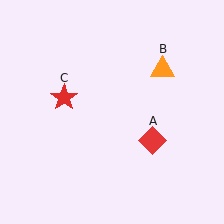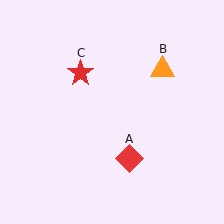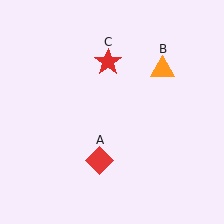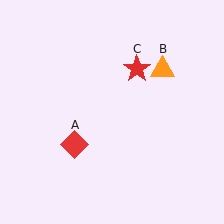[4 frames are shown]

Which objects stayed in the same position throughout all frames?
Orange triangle (object B) remained stationary.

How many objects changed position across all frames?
2 objects changed position: red diamond (object A), red star (object C).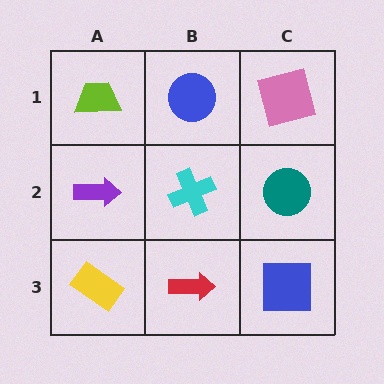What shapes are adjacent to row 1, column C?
A teal circle (row 2, column C), a blue circle (row 1, column B).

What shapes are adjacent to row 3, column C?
A teal circle (row 2, column C), a red arrow (row 3, column B).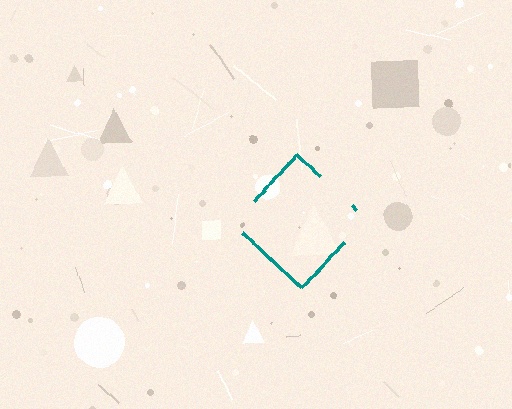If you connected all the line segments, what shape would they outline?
They would outline a diamond.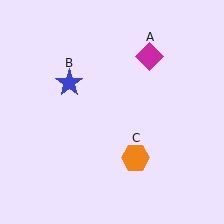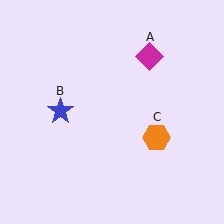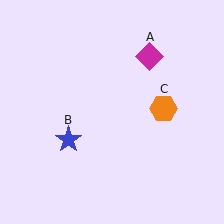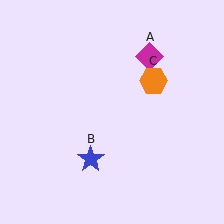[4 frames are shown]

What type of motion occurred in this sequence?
The blue star (object B), orange hexagon (object C) rotated counterclockwise around the center of the scene.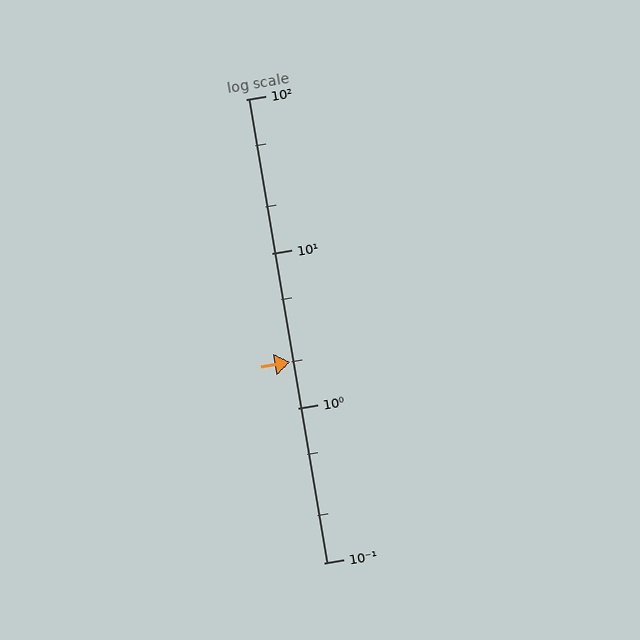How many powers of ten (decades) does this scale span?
The scale spans 3 decades, from 0.1 to 100.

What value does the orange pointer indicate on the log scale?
The pointer indicates approximately 2.